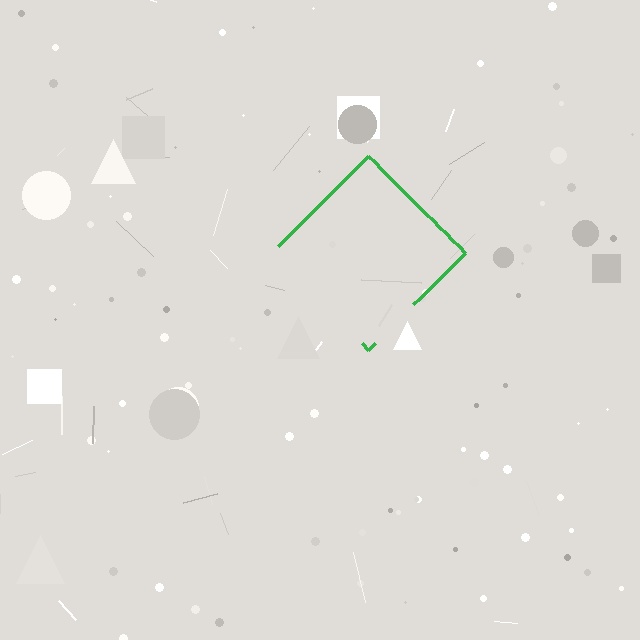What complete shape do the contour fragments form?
The contour fragments form a diamond.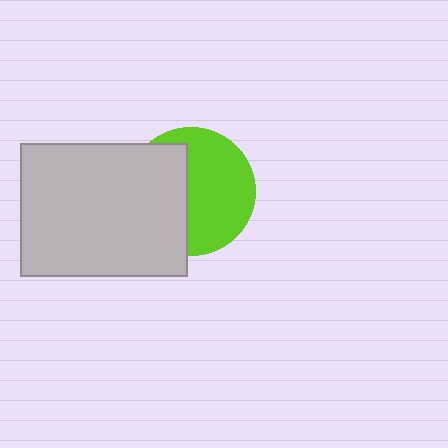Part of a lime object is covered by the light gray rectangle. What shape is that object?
It is a circle.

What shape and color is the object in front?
The object in front is a light gray rectangle.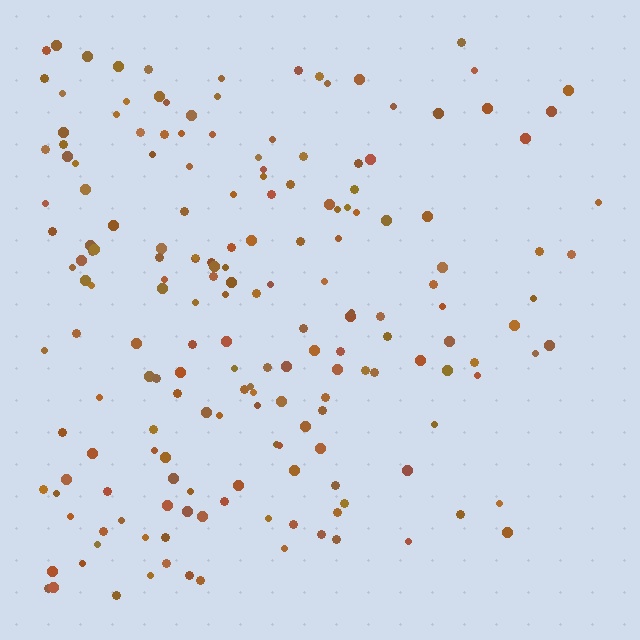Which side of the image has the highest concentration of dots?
The left.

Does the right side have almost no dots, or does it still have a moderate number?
Still a moderate number, just noticeably fewer than the left.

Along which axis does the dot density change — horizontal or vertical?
Horizontal.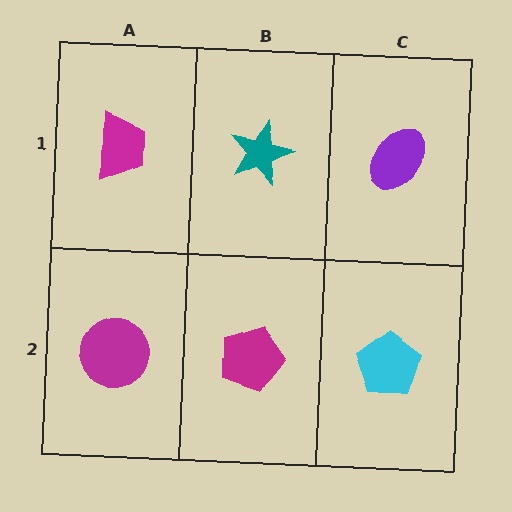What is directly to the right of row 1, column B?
A purple ellipse.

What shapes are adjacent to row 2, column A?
A magenta trapezoid (row 1, column A), a magenta pentagon (row 2, column B).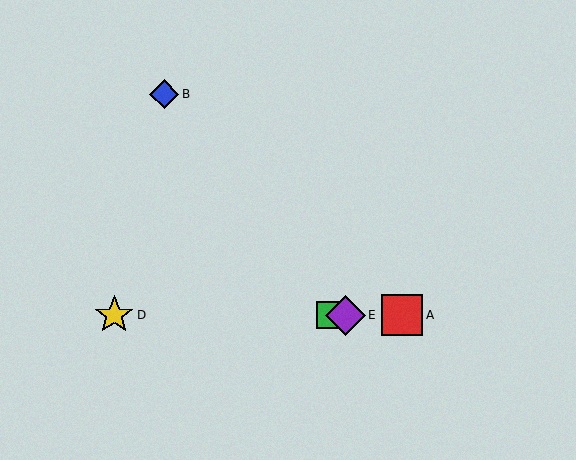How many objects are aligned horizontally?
4 objects (A, C, D, E) are aligned horizontally.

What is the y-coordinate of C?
Object C is at y≈315.